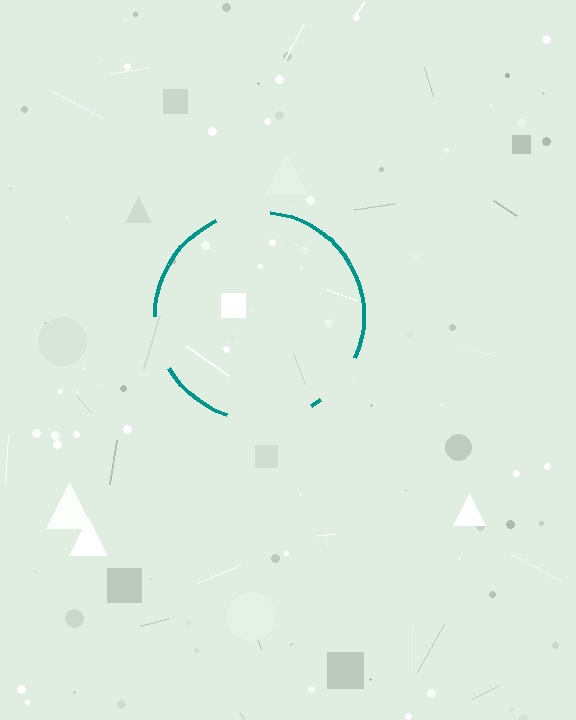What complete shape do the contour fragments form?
The contour fragments form a circle.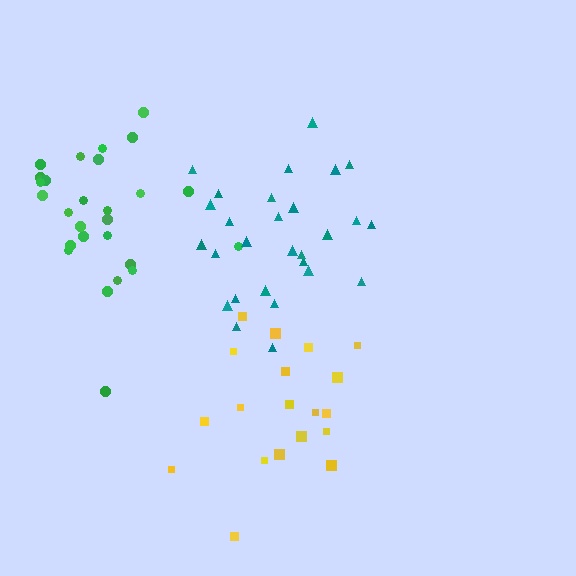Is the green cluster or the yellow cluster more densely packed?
Green.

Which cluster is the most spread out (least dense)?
Yellow.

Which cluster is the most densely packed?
Teal.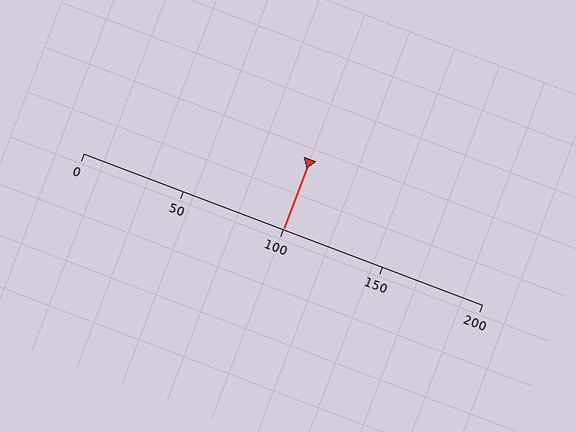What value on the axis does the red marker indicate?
The marker indicates approximately 100.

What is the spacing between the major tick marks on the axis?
The major ticks are spaced 50 apart.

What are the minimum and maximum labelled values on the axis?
The axis runs from 0 to 200.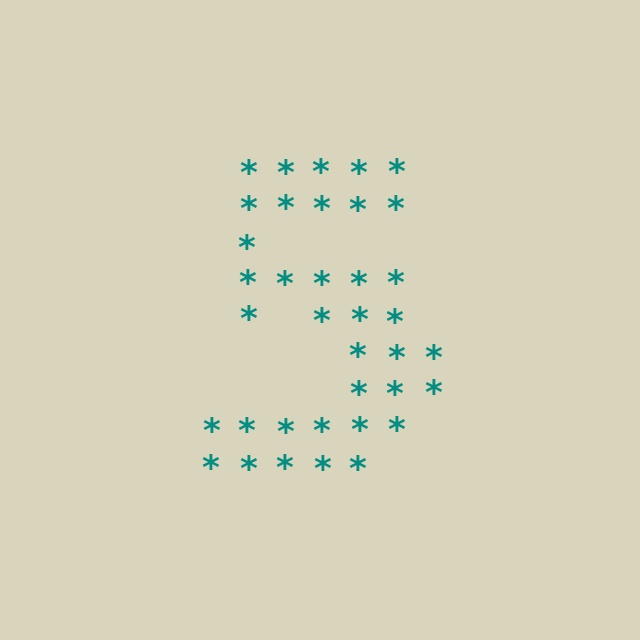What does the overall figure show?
The overall figure shows the digit 5.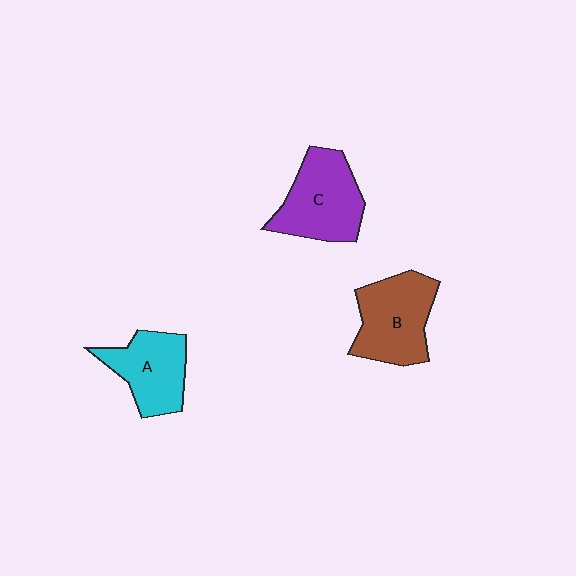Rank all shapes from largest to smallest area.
From largest to smallest: C (purple), B (brown), A (cyan).